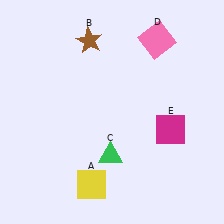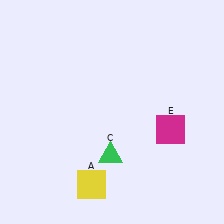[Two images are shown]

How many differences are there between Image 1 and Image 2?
There are 2 differences between the two images.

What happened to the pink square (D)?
The pink square (D) was removed in Image 2. It was in the top-right area of Image 1.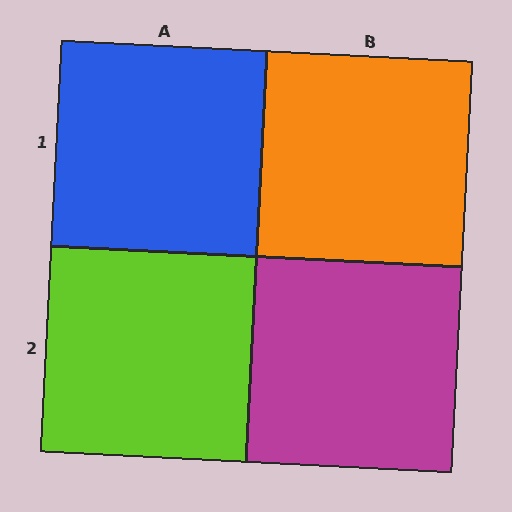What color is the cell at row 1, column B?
Orange.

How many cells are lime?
1 cell is lime.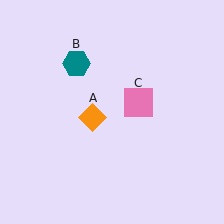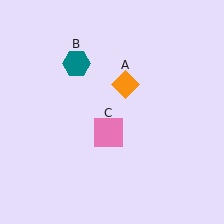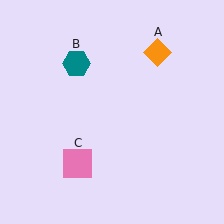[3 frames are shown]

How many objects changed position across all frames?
2 objects changed position: orange diamond (object A), pink square (object C).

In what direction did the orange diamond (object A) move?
The orange diamond (object A) moved up and to the right.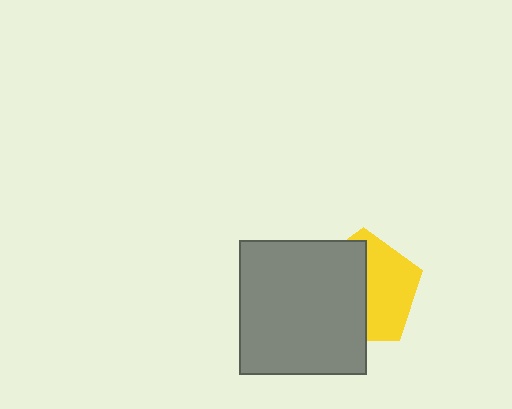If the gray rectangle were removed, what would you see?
You would see the complete yellow pentagon.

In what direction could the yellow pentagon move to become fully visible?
The yellow pentagon could move right. That would shift it out from behind the gray rectangle entirely.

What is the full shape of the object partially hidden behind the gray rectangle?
The partially hidden object is a yellow pentagon.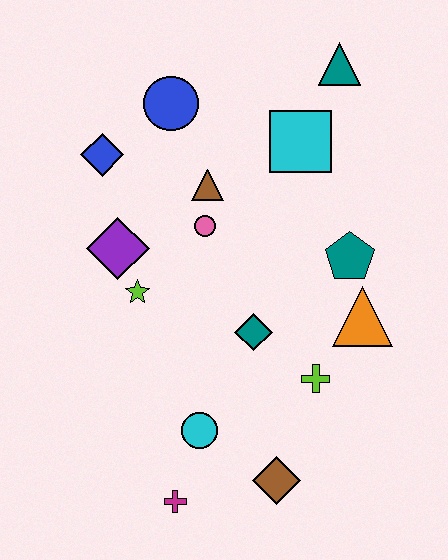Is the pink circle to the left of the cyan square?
Yes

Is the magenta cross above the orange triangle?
No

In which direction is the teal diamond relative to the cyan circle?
The teal diamond is above the cyan circle.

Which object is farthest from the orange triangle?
The blue diamond is farthest from the orange triangle.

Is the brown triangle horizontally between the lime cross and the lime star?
Yes